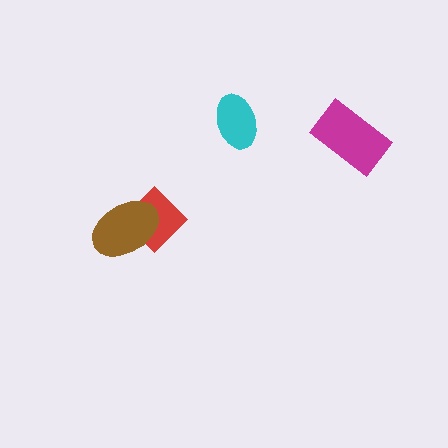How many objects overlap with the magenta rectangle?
0 objects overlap with the magenta rectangle.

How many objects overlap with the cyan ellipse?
0 objects overlap with the cyan ellipse.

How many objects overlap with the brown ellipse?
1 object overlaps with the brown ellipse.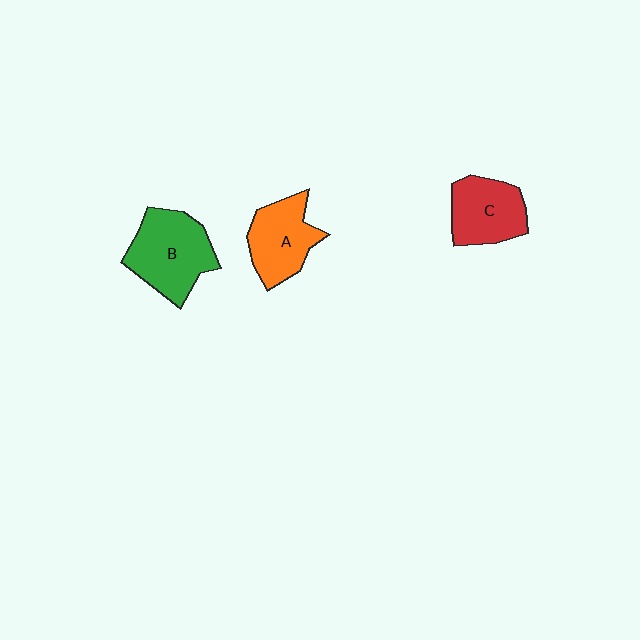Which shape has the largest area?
Shape B (green).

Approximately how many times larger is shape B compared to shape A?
Approximately 1.3 times.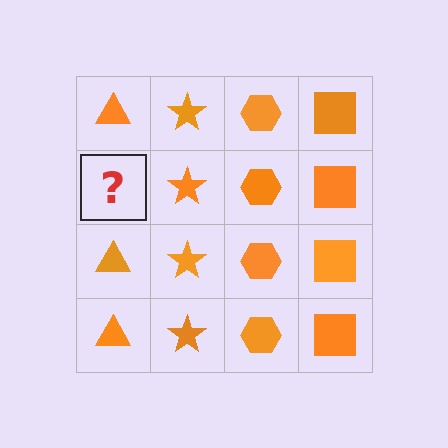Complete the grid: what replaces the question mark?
The question mark should be replaced with an orange triangle.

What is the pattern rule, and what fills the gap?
The rule is that each column has a consistent shape. The gap should be filled with an orange triangle.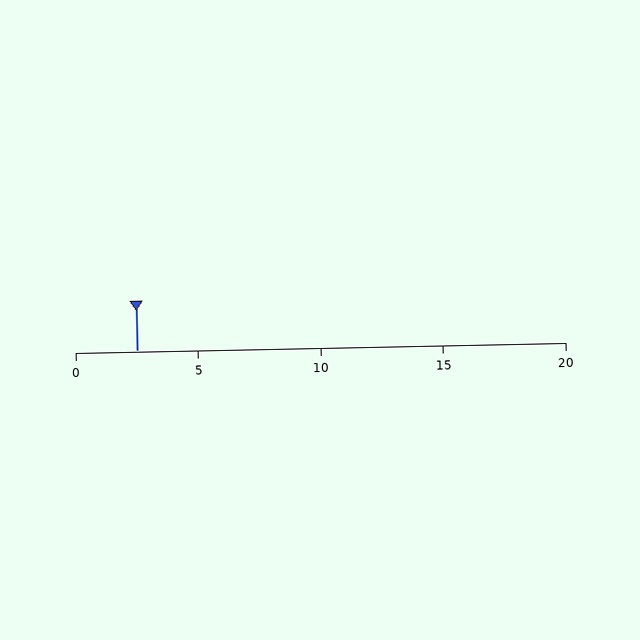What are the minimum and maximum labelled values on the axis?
The axis runs from 0 to 20.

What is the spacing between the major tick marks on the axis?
The major ticks are spaced 5 apart.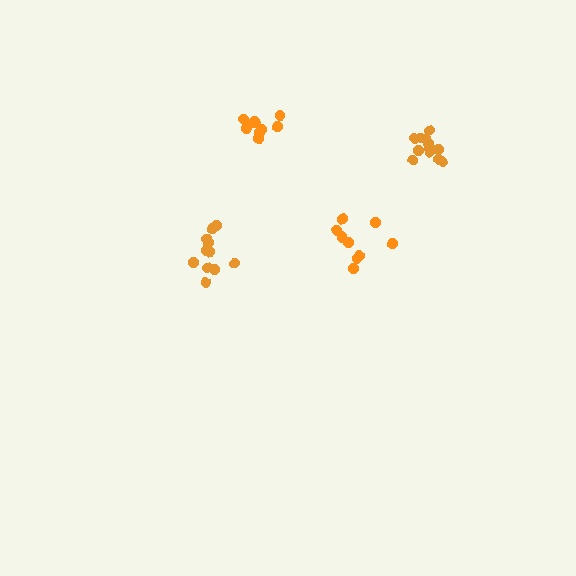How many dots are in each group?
Group 1: 9 dots, Group 2: 9 dots, Group 3: 12 dots, Group 4: 11 dots (41 total).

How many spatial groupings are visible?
There are 4 spatial groupings.